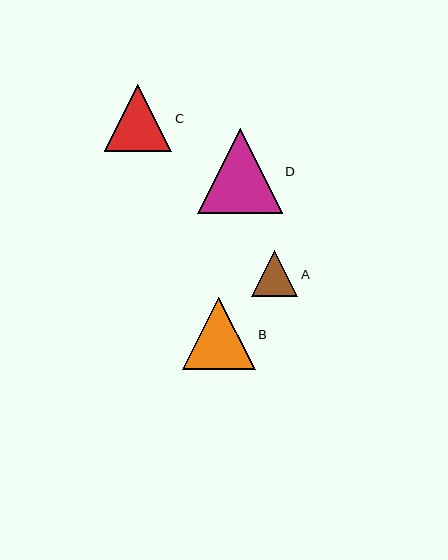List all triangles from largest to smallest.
From largest to smallest: D, B, C, A.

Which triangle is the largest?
Triangle D is the largest with a size of approximately 85 pixels.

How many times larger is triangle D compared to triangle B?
Triangle D is approximately 1.2 times the size of triangle B.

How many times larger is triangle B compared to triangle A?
Triangle B is approximately 1.6 times the size of triangle A.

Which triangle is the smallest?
Triangle A is the smallest with a size of approximately 46 pixels.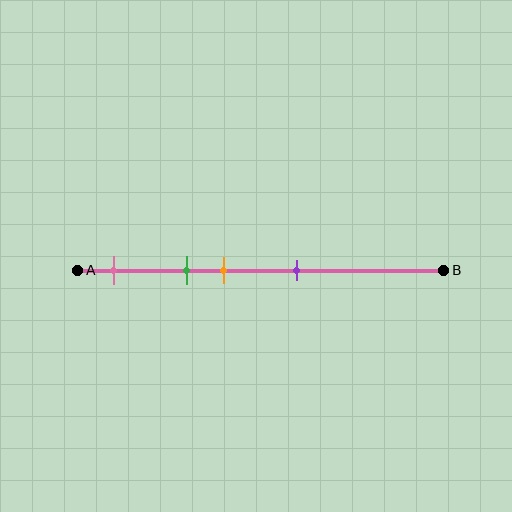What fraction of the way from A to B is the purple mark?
The purple mark is approximately 60% (0.6) of the way from A to B.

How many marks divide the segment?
There are 4 marks dividing the segment.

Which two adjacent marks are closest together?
The green and orange marks are the closest adjacent pair.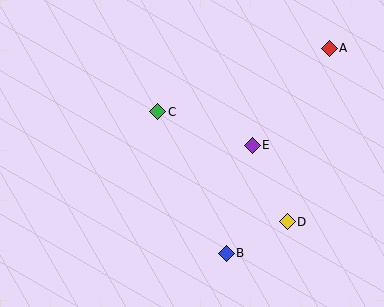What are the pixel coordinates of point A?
Point A is at (329, 48).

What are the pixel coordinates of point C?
Point C is at (158, 112).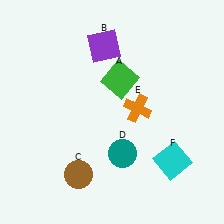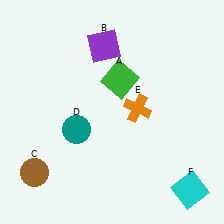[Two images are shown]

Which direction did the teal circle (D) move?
The teal circle (D) moved left.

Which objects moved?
The objects that moved are: the brown circle (C), the teal circle (D), the cyan square (F).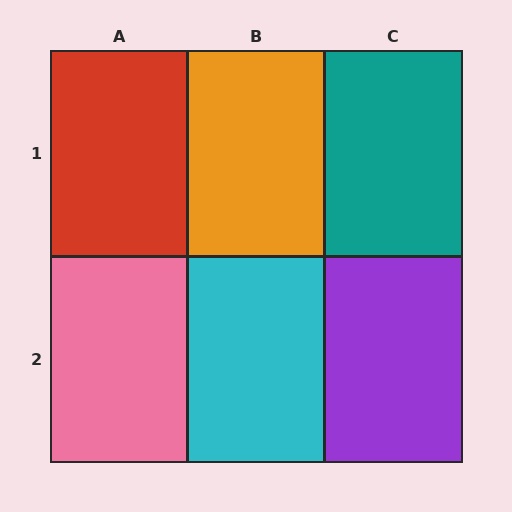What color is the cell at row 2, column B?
Cyan.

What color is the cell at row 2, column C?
Purple.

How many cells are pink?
1 cell is pink.